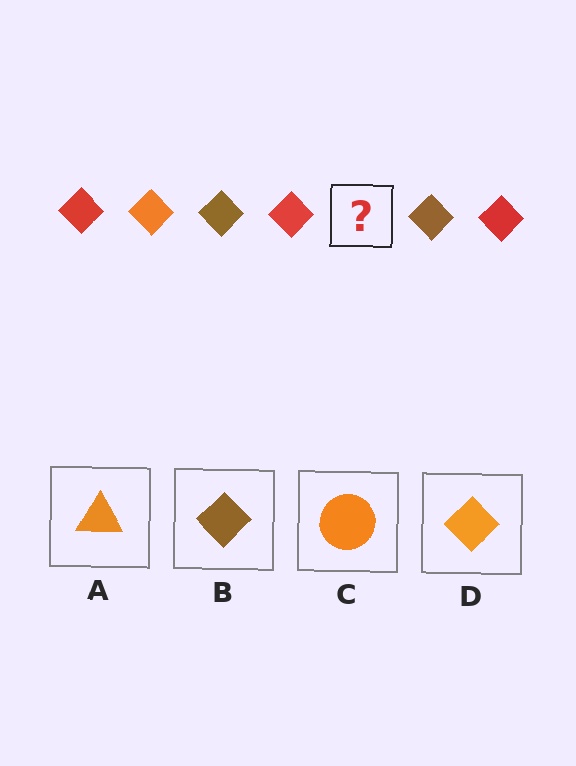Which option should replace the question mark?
Option D.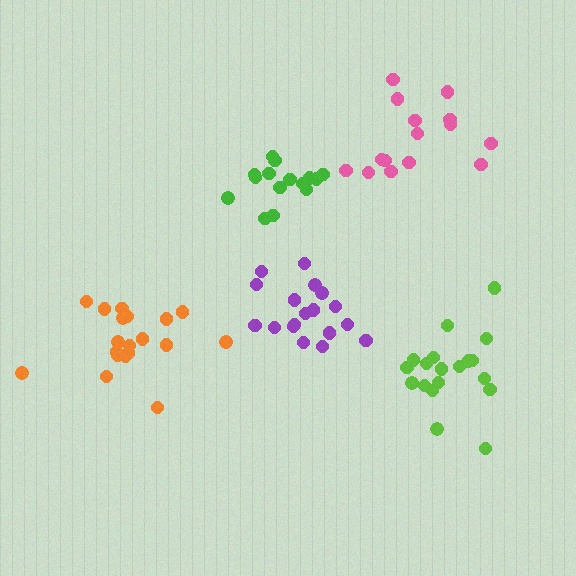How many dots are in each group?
Group 1: 15 dots, Group 2: 18 dots, Group 3: 19 dots, Group 4: 15 dots, Group 5: 19 dots (86 total).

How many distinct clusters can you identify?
There are 5 distinct clusters.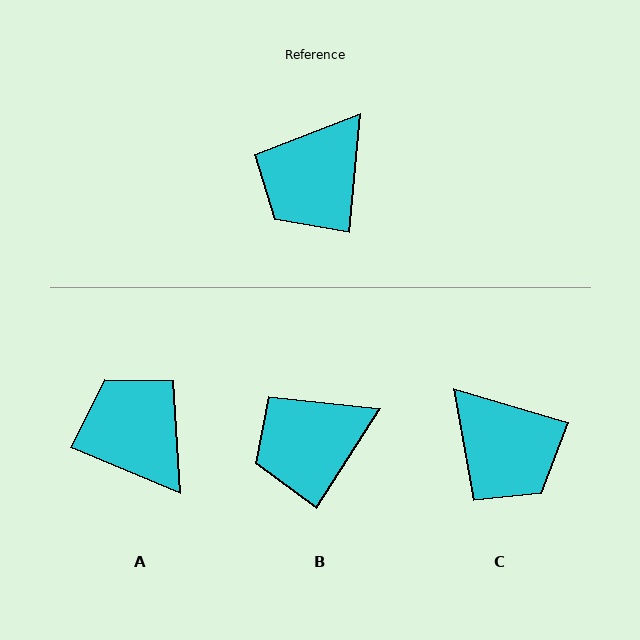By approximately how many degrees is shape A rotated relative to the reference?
Approximately 107 degrees clockwise.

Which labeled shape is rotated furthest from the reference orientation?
A, about 107 degrees away.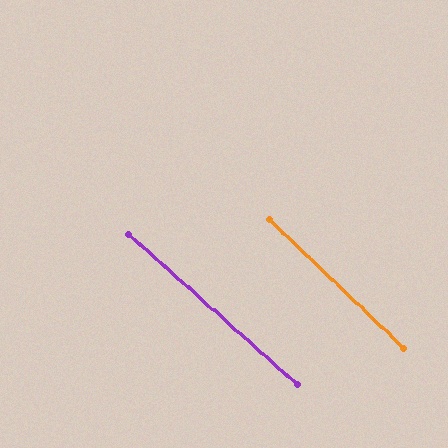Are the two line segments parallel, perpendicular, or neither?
Parallel — their directions differ by only 1.9°.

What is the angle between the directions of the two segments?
Approximately 2 degrees.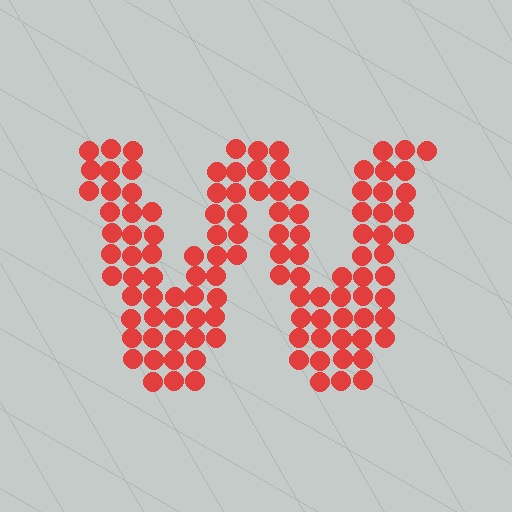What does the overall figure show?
The overall figure shows the letter W.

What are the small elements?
The small elements are circles.